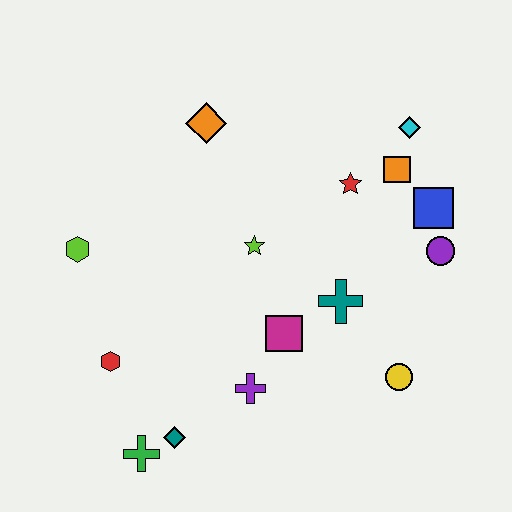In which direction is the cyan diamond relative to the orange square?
The cyan diamond is above the orange square.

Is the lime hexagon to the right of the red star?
No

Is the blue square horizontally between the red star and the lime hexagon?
No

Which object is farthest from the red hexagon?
The cyan diamond is farthest from the red hexagon.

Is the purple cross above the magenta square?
No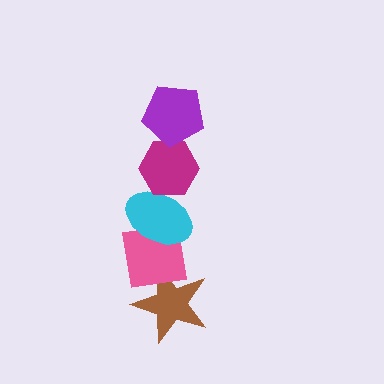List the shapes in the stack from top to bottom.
From top to bottom: the purple pentagon, the magenta hexagon, the cyan ellipse, the pink square, the brown star.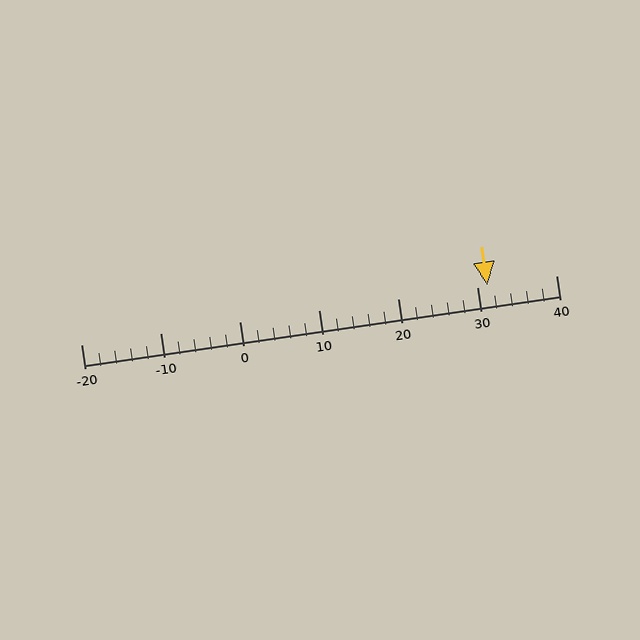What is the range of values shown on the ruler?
The ruler shows values from -20 to 40.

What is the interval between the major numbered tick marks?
The major tick marks are spaced 10 units apart.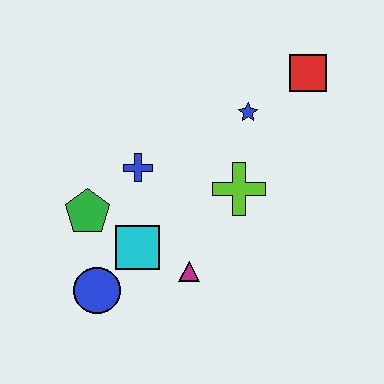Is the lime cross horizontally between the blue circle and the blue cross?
No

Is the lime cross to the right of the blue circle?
Yes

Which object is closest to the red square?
The blue star is closest to the red square.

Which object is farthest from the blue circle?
The red square is farthest from the blue circle.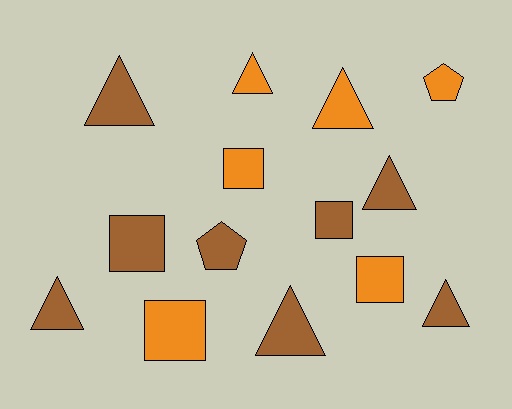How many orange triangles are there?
There are 2 orange triangles.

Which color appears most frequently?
Brown, with 8 objects.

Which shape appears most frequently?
Triangle, with 7 objects.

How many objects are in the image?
There are 14 objects.